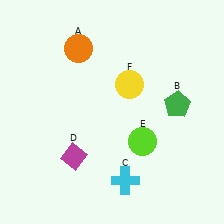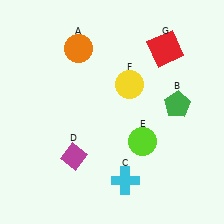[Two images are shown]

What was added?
A red square (G) was added in Image 2.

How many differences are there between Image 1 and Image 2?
There is 1 difference between the two images.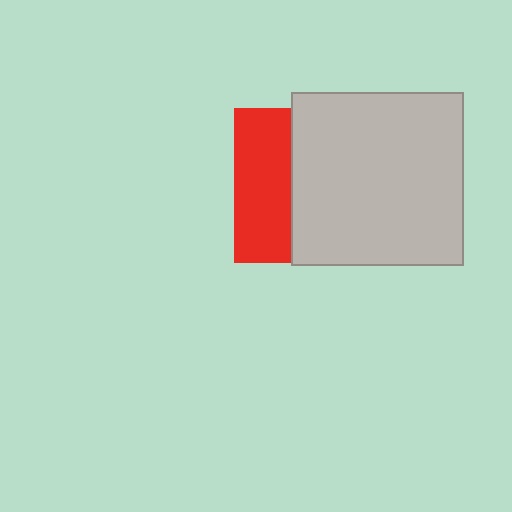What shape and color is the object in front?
The object in front is a light gray square.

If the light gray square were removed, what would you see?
You would see the complete red square.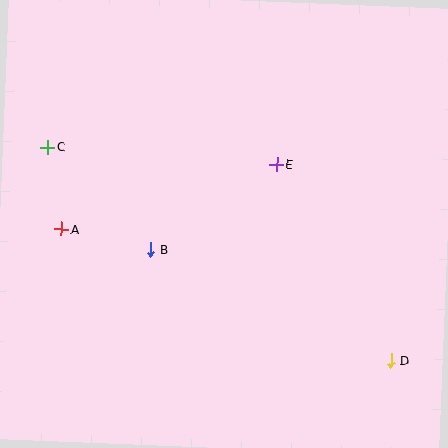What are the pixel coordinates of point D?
Point D is at (391, 361).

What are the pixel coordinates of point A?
Point A is at (61, 229).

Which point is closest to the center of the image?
Point B at (151, 249) is closest to the center.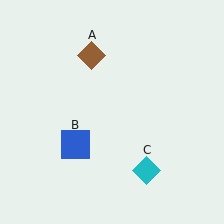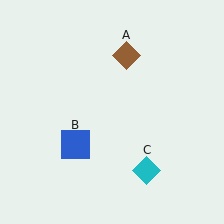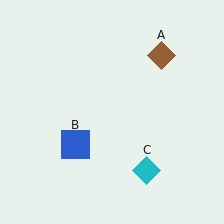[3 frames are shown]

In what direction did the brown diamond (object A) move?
The brown diamond (object A) moved right.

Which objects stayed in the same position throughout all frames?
Blue square (object B) and cyan diamond (object C) remained stationary.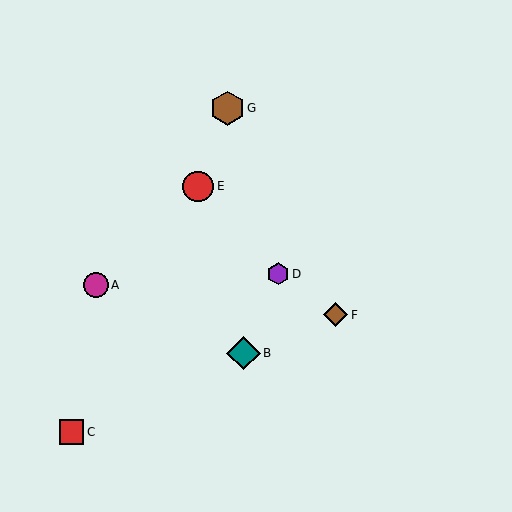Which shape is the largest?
The brown hexagon (labeled G) is the largest.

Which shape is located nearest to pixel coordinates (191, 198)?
The red circle (labeled E) at (198, 186) is nearest to that location.